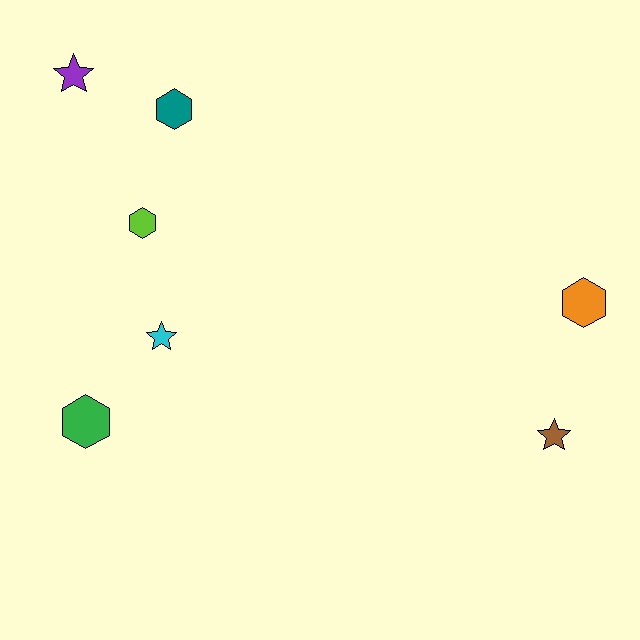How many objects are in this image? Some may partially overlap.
There are 7 objects.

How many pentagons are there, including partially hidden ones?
There are no pentagons.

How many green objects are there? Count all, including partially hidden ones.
There is 1 green object.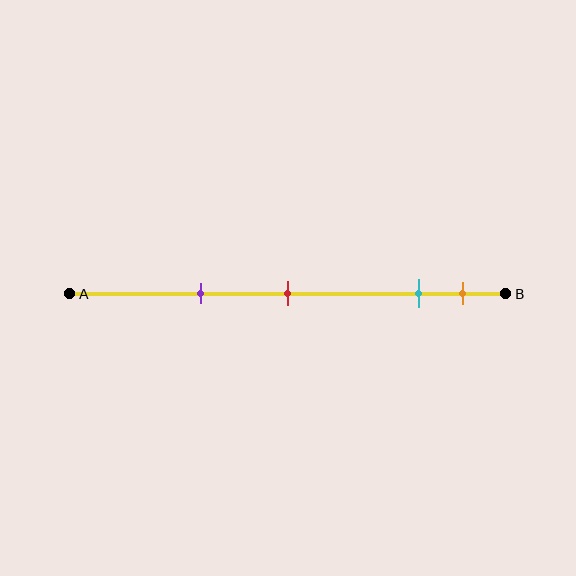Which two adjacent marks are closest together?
The cyan and orange marks are the closest adjacent pair.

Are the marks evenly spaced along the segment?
No, the marks are not evenly spaced.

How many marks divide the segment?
There are 4 marks dividing the segment.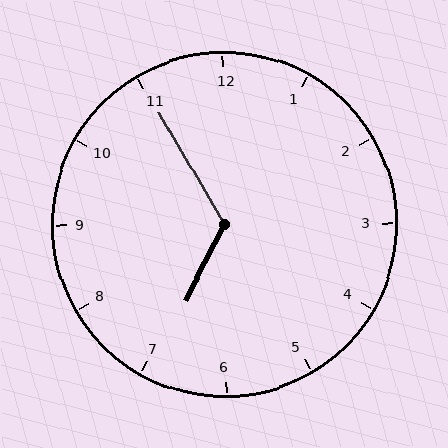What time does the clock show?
6:55.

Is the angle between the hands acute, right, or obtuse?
It is obtuse.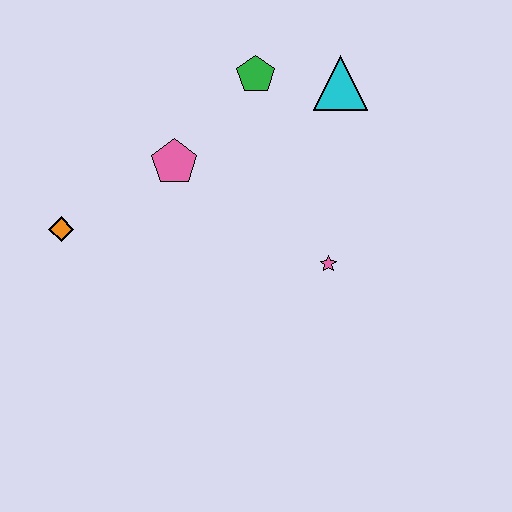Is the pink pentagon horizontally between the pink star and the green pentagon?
No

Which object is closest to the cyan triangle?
The green pentagon is closest to the cyan triangle.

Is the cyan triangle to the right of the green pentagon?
Yes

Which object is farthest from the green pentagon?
The orange diamond is farthest from the green pentagon.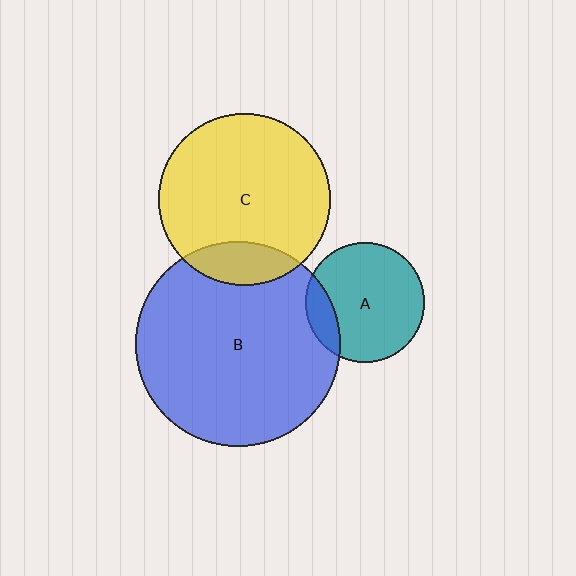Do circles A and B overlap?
Yes.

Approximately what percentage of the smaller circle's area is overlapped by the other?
Approximately 15%.